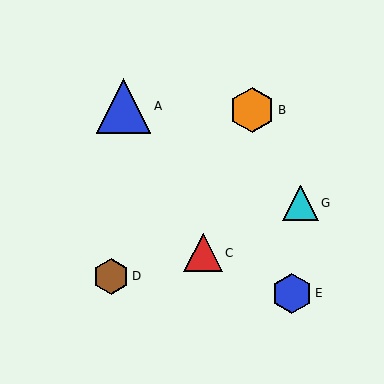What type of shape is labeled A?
Shape A is a blue triangle.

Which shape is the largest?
The blue triangle (labeled A) is the largest.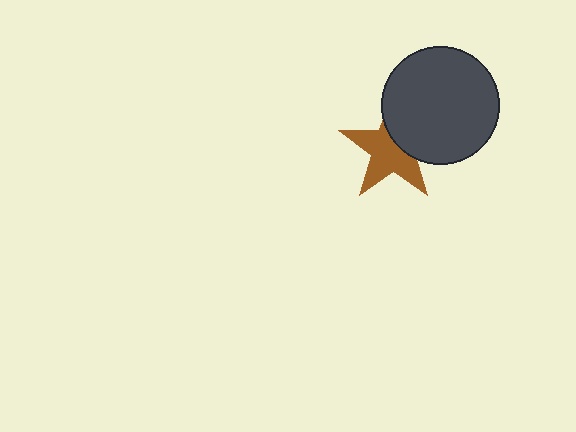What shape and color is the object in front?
The object in front is a dark gray circle.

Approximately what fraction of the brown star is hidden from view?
Roughly 38% of the brown star is hidden behind the dark gray circle.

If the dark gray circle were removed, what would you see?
You would see the complete brown star.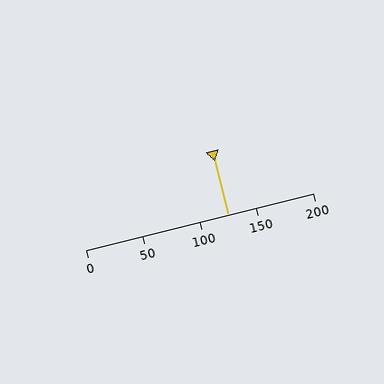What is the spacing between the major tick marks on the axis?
The major ticks are spaced 50 apart.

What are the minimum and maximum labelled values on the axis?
The axis runs from 0 to 200.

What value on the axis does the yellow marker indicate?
The marker indicates approximately 125.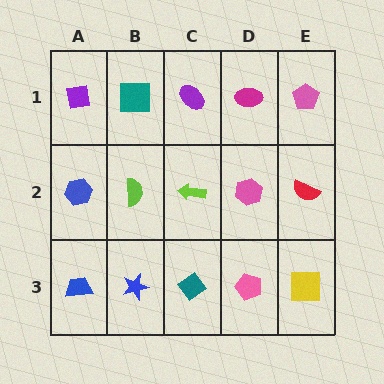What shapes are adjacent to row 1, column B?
A lime semicircle (row 2, column B), a purple square (row 1, column A), a purple ellipse (row 1, column C).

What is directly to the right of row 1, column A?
A teal square.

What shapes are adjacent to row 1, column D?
A pink hexagon (row 2, column D), a purple ellipse (row 1, column C), a pink pentagon (row 1, column E).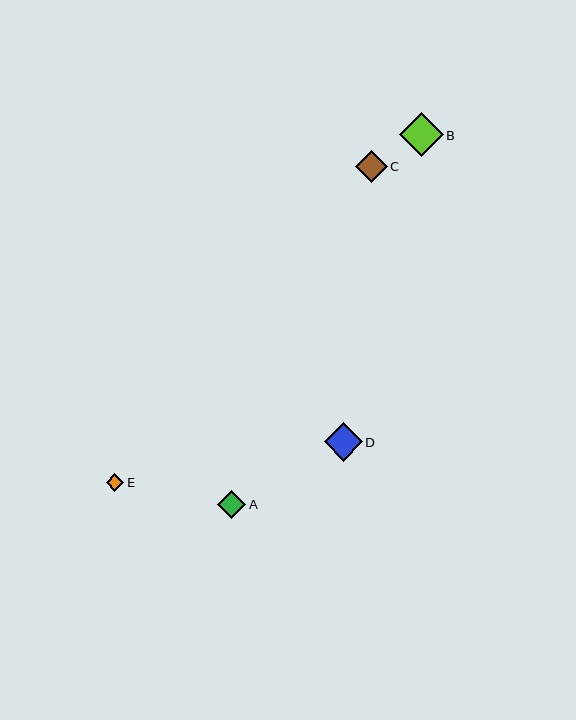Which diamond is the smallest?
Diamond E is the smallest with a size of approximately 18 pixels.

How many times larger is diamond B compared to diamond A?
Diamond B is approximately 1.5 times the size of diamond A.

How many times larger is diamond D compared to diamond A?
Diamond D is approximately 1.3 times the size of diamond A.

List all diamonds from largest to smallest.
From largest to smallest: B, D, C, A, E.